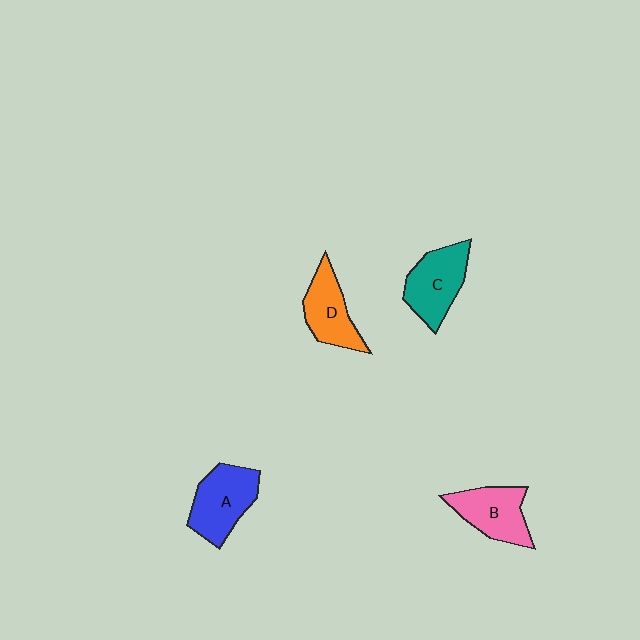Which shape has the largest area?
Shape A (blue).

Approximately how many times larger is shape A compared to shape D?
Approximately 1.2 times.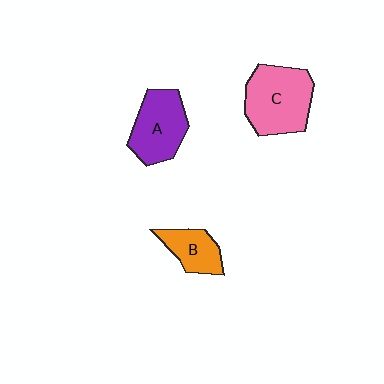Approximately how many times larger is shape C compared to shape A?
Approximately 1.3 times.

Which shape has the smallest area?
Shape B (orange).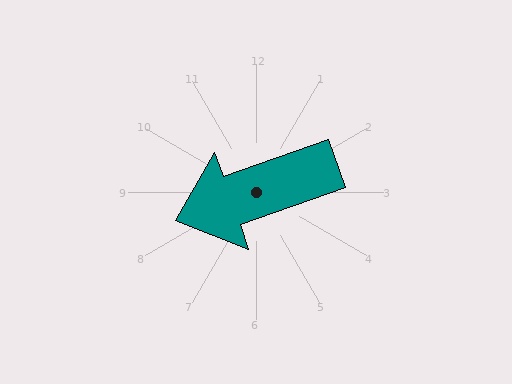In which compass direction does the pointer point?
West.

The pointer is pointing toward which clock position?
Roughly 8 o'clock.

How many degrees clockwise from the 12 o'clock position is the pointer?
Approximately 251 degrees.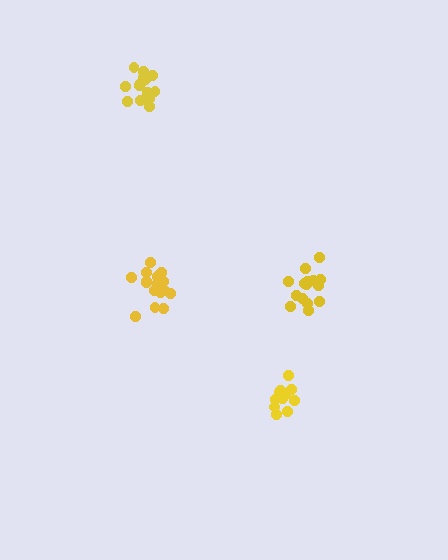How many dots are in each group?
Group 1: 12 dots, Group 2: 18 dots, Group 3: 15 dots, Group 4: 14 dots (59 total).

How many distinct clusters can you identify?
There are 4 distinct clusters.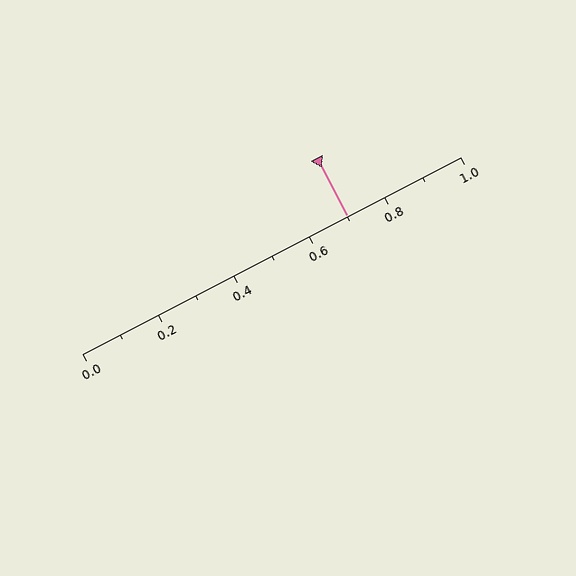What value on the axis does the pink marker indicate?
The marker indicates approximately 0.7.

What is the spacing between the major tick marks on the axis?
The major ticks are spaced 0.2 apart.